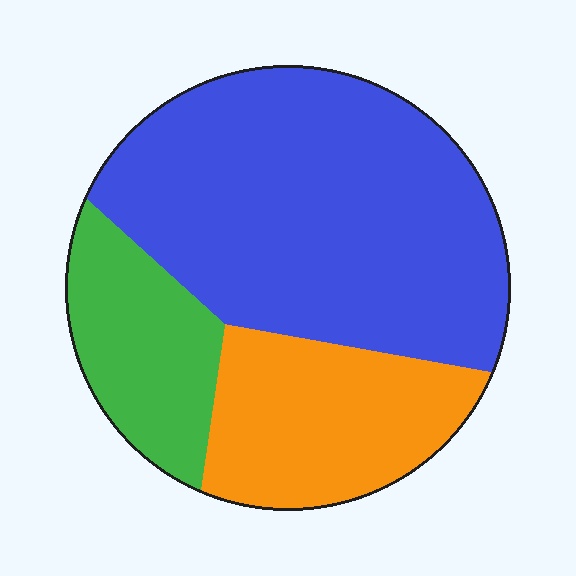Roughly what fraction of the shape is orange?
Orange covers around 25% of the shape.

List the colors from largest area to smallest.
From largest to smallest: blue, orange, green.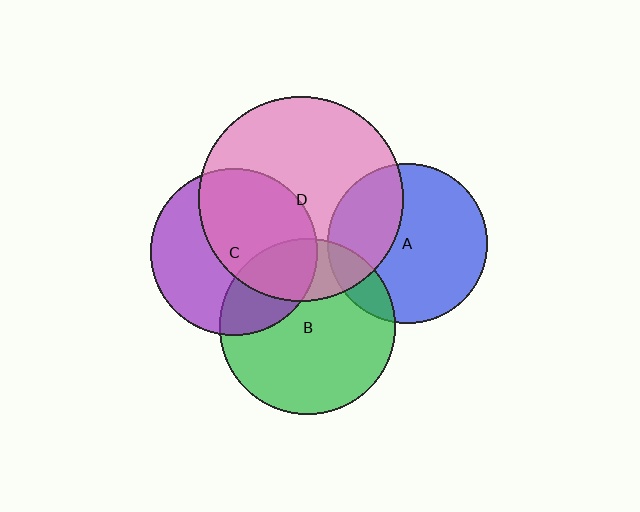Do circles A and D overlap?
Yes.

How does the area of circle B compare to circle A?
Approximately 1.2 times.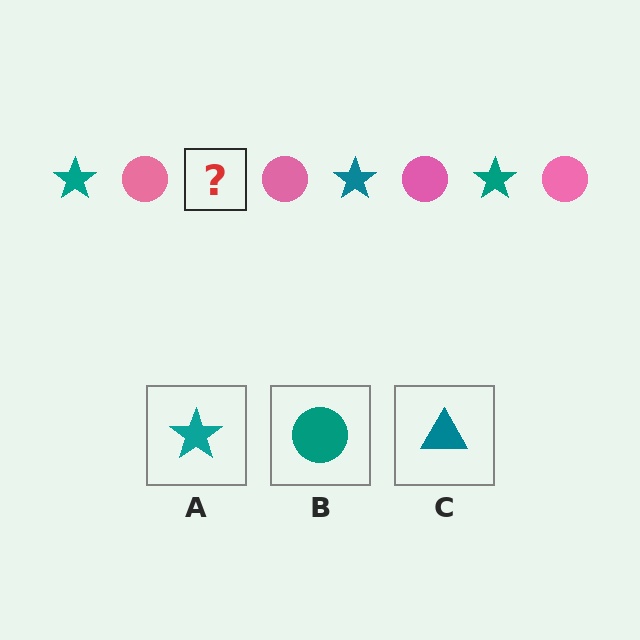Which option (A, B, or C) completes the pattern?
A.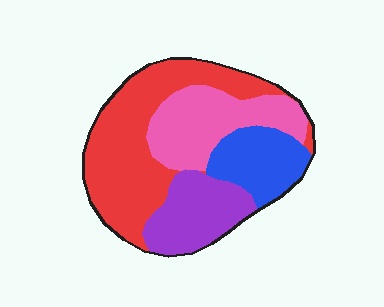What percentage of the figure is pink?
Pink covers roughly 25% of the figure.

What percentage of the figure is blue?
Blue takes up about one sixth (1/6) of the figure.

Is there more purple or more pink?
Pink.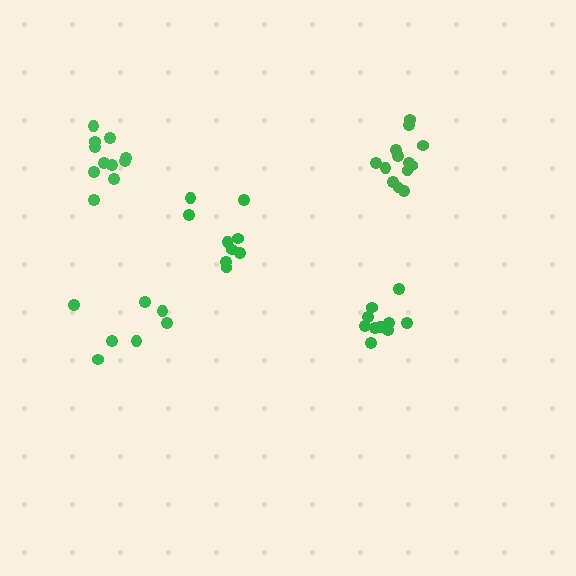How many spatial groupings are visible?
There are 5 spatial groupings.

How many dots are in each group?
Group 1: 13 dots, Group 2: 9 dots, Group 3: 7 dots, Group 4: 11 dots, Group 5: 10 dots (50 total).